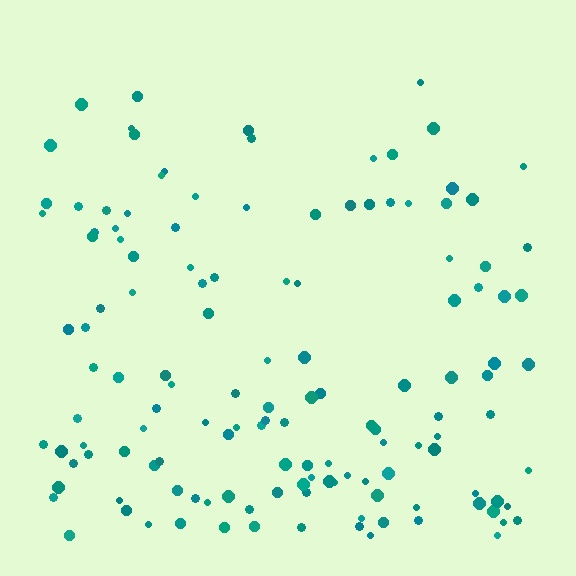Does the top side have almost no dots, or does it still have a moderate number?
Still a moderate number, just noticeably fewer than the bottom.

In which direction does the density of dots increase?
From top to bottom, with the bottom side densest.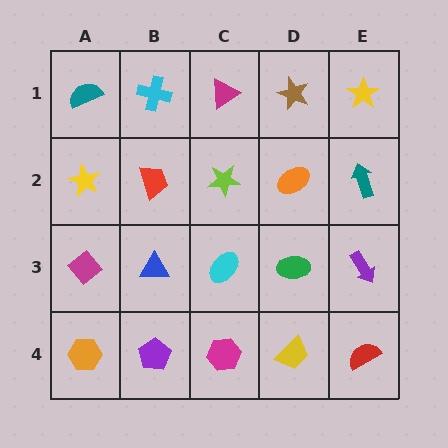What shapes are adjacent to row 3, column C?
A lime star (row 2, column C), a magenta hexagon (row 4, column C), a blue triangle (row 3, column B), a green ellipse (row 3, column D).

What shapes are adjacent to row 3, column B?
A red trapezoid (row 2, column B), a purple pentagon (row 4, column B), a magenta diamond (row 3, column A), a cyan ellipse (row 3, column C).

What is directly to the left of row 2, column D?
A lime star.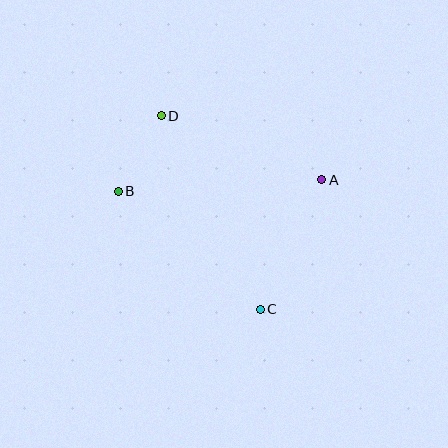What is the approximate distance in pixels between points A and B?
The distance between A and B is approximately 204 pixels.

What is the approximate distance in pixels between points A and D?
The distance between A and D is approximately 173 pixels.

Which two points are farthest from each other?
Points C and D are farthest from each other.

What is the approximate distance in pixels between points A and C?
The distance between A and C is approximately 143 pixels.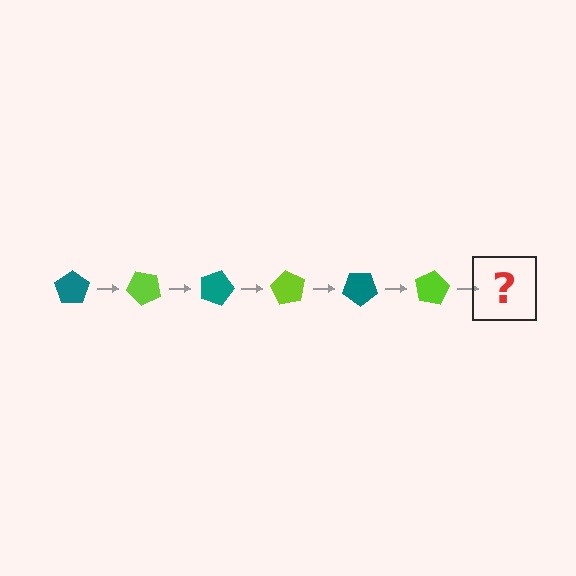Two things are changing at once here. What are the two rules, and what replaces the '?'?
The two rules are that it rotates 45 degrees each step and the color cycles through teal and lime. The '?' should be a teal pentagon, rotated 270 degrees from the start.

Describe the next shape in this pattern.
It should be a teal pentagon, rotated 270 degrees from the start.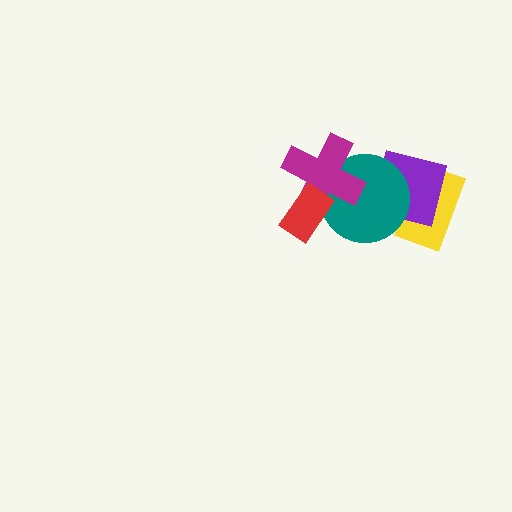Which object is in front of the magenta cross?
The red rectangle is in front of the magenta cross.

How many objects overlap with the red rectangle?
2 objects overlap with the red rectangle.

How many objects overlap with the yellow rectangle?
2 objects overlap with the yellow rectangle.